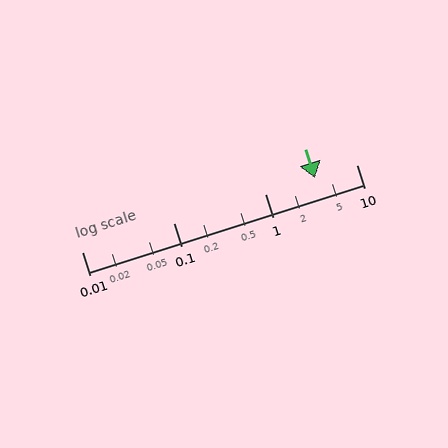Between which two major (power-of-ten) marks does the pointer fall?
The pointer is between 1 and 10.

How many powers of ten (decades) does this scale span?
The scale spans 3 decades, from 0.01 to 10.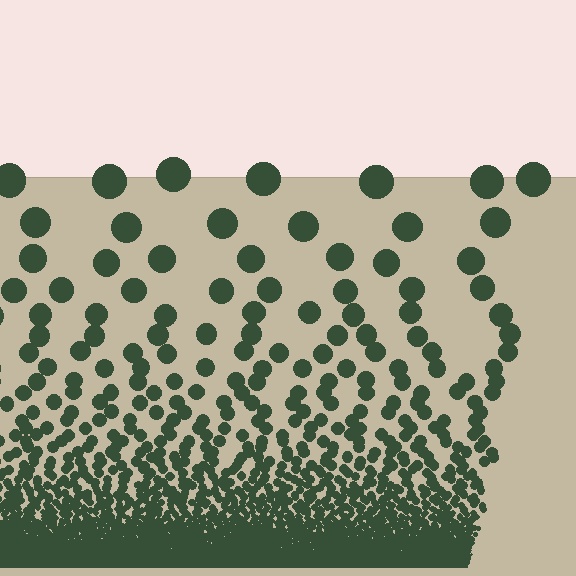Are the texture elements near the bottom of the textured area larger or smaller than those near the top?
Smaller. The gradient is inverted — elements near the bottom are smaller and denser.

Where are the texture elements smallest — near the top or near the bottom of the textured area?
Near the bottom.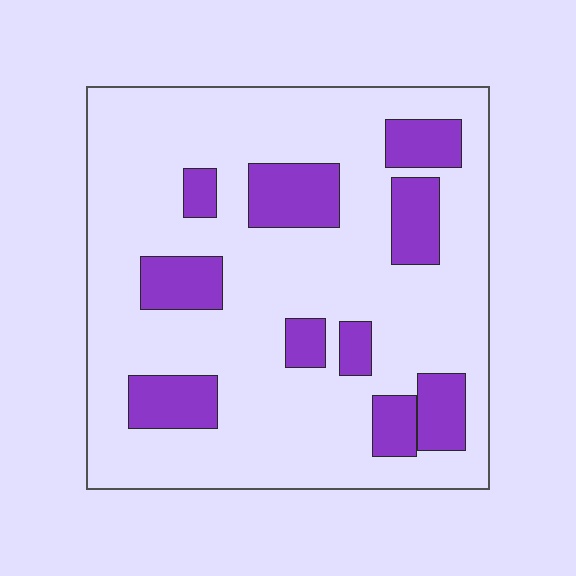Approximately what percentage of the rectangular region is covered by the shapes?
Approximately 20%.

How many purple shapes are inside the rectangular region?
10.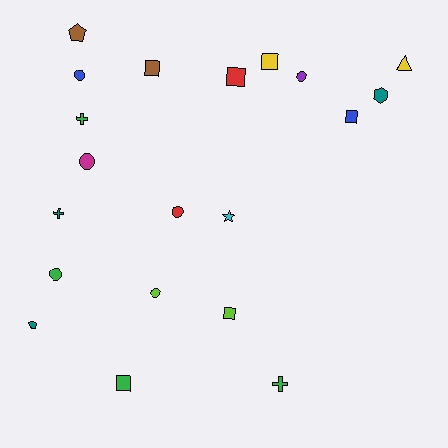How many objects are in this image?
There are 20 objects.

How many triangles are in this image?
There is 1 triangle.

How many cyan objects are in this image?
There is 1 cyan object.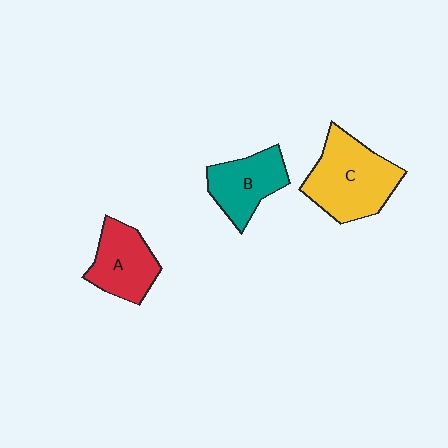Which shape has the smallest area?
Shape B (teal).